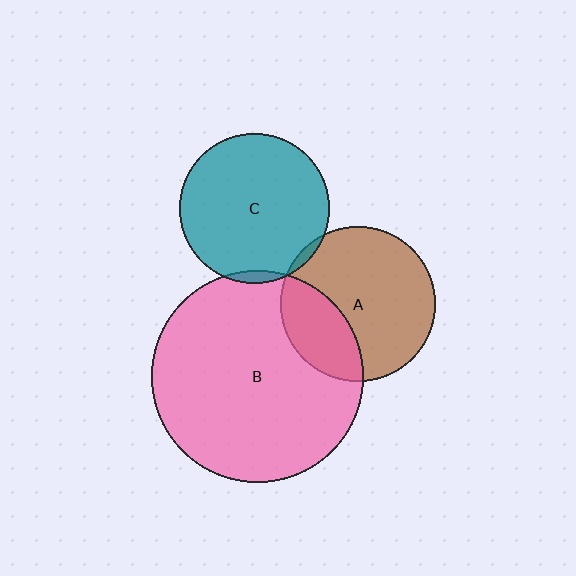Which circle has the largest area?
Circle B (pink).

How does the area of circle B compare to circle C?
Approximately 2.0 times.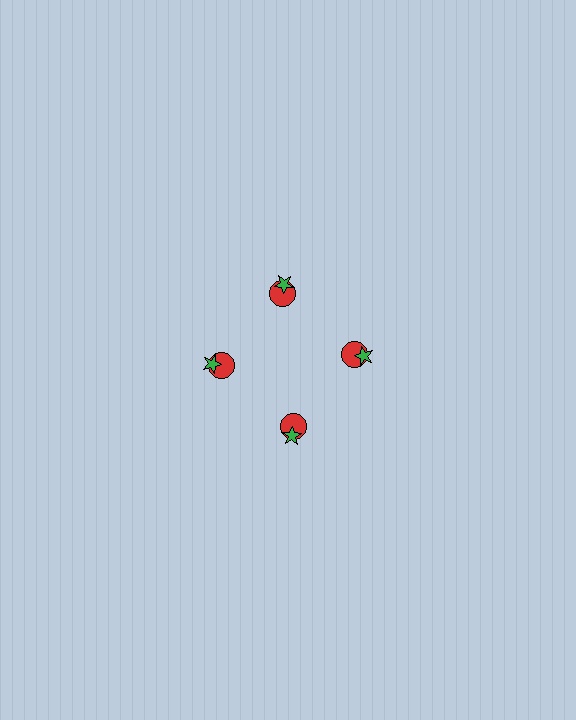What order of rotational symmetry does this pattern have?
This pattern has 4-fold rotational symmetry.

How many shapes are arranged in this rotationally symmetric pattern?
There are 8 shapes, arranged in 4 groups of 2.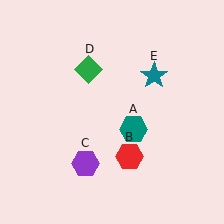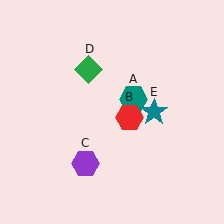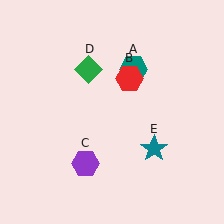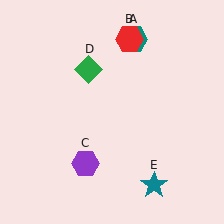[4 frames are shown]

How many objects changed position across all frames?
3 objects changed position: teal hexagon (object A), red hexagon (object B), teal star (object E).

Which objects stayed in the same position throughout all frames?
Purple hexagon (object C) and green diamond (object D) remained stationary.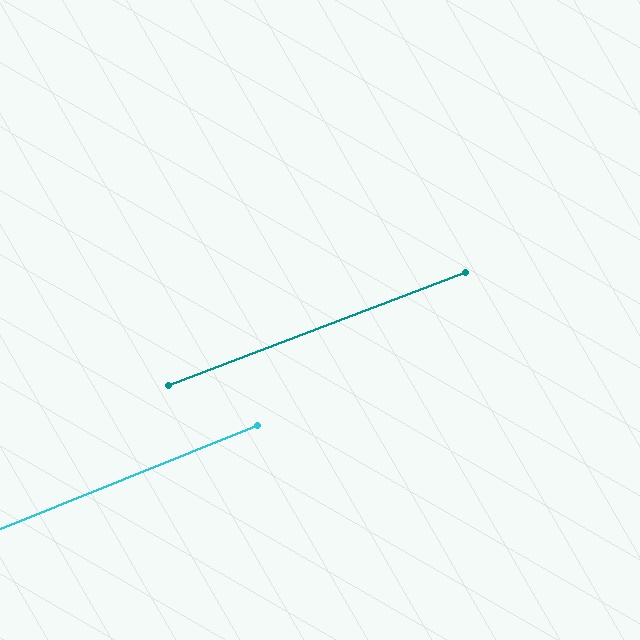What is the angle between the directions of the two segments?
Approximately 1 degree.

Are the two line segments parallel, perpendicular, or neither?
Parallel — their directions differ by only 1.0°.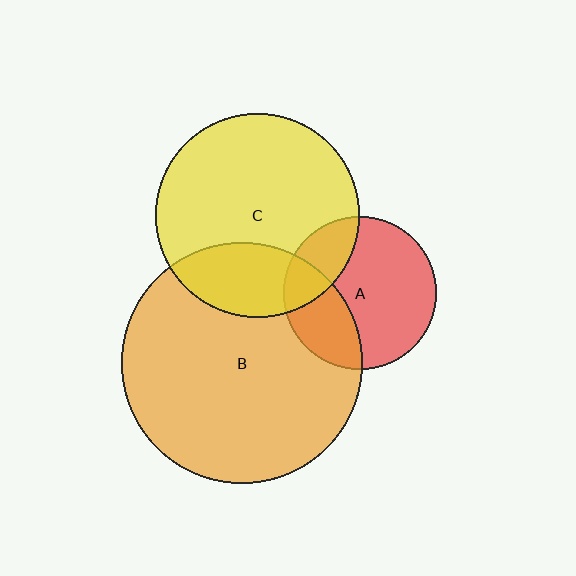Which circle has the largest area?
Circle B (orange).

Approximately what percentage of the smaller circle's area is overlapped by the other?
Approximately 30%.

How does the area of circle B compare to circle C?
Approximately 1.4 times.